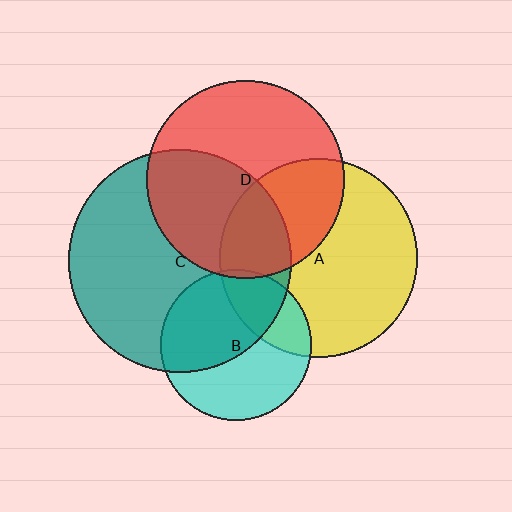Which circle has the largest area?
Circle C (teal).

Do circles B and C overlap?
Yes.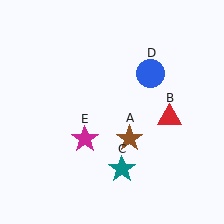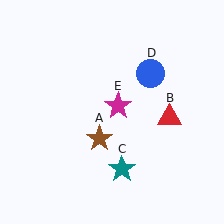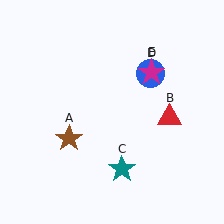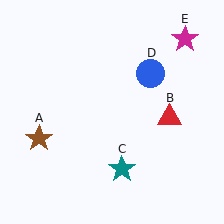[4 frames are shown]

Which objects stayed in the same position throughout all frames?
Red triangle (object B) and teal star (object C) and blue circle (object D) remained stationary.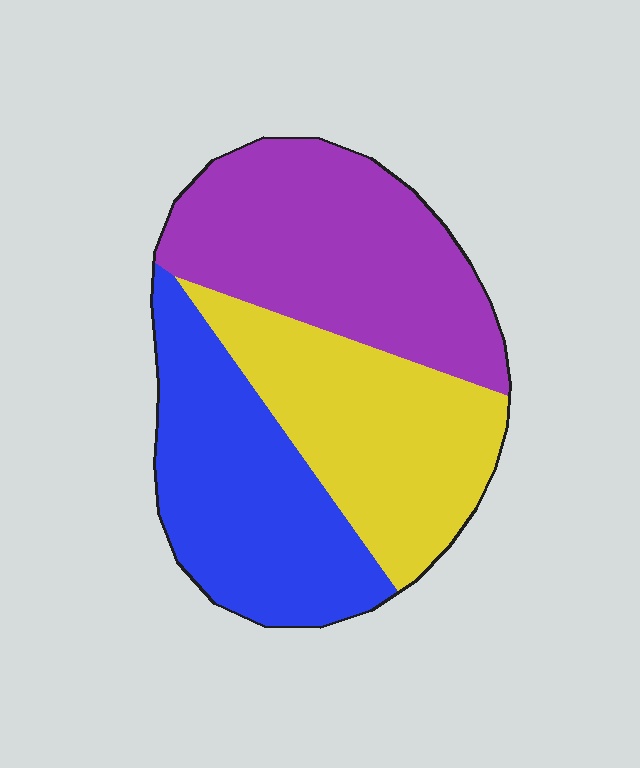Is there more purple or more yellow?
Purple.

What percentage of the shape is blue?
Blue covers 32% of the shape.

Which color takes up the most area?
Purple, at roughly 35%.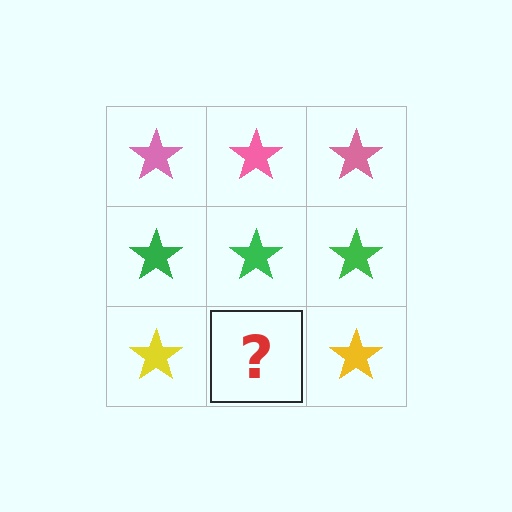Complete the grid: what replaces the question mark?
The question mark should be replaced with a yellow star.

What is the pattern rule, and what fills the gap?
The rule is that each row has a consistent color. The gap should be filled with a yellow star.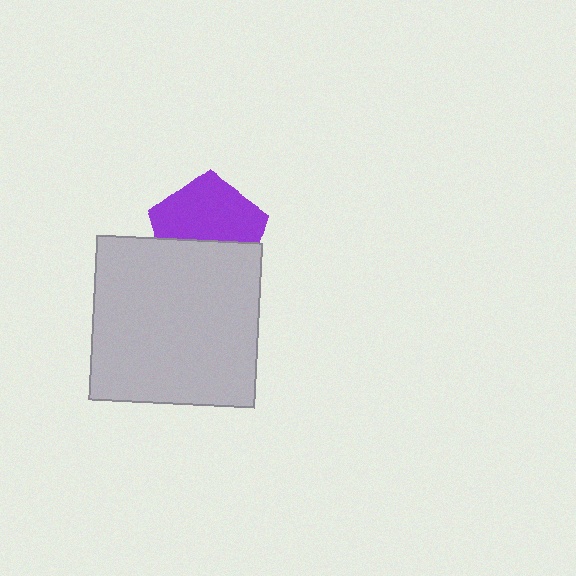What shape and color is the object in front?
The object in front is a light gray square.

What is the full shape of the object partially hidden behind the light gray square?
The partially hidden object is a purple pentagon.